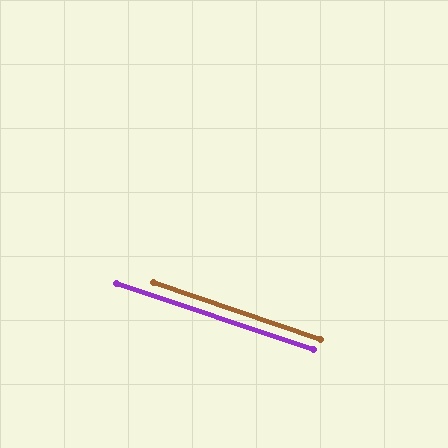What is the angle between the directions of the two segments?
Approximately 0 degrees.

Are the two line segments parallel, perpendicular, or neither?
Parallel — their directions differ by only 0.2°.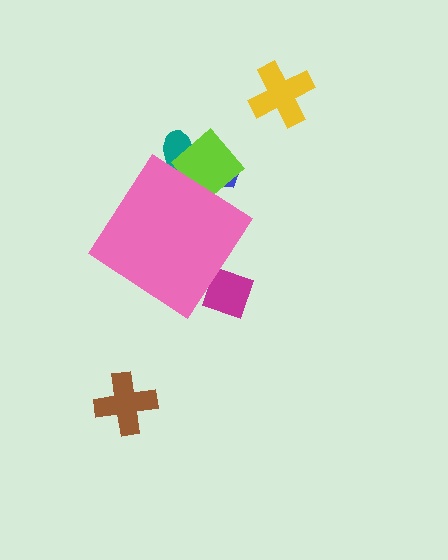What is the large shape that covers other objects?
A pink diamond.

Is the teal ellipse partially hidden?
Yes, the teal ellipse is partially hidden behind the pink diamond.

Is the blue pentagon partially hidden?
Yes, the blue pentagon is partially hidden behind the pink diamond.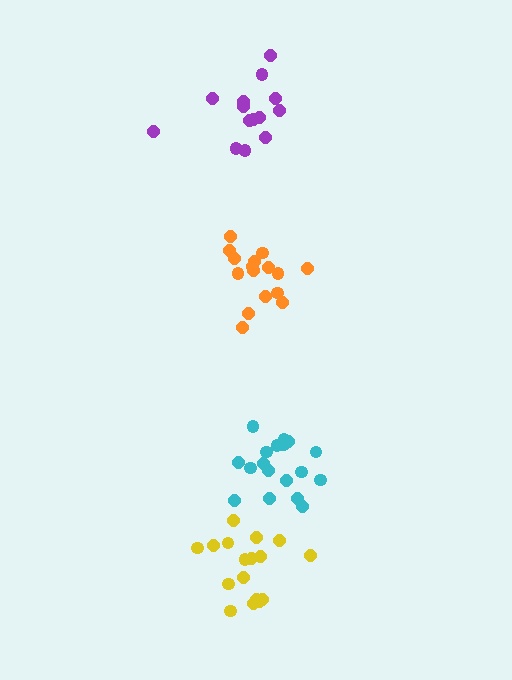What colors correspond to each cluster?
The clusters are colored: yellow, orange, purple, cyan.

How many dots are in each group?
Group 1: 17 dots, Group 2: 16 dots, Group 3: 14 dots, Group 4: 18 dots (65 total).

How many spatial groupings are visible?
There are 4 spatial groupings.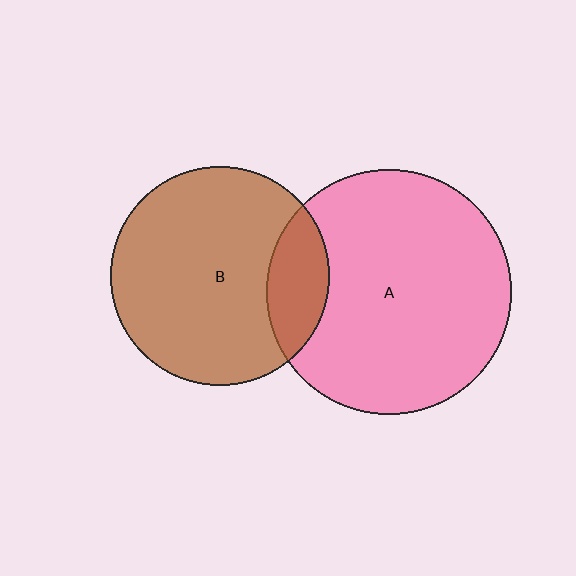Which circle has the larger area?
Circle A (pink).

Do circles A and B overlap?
Yes.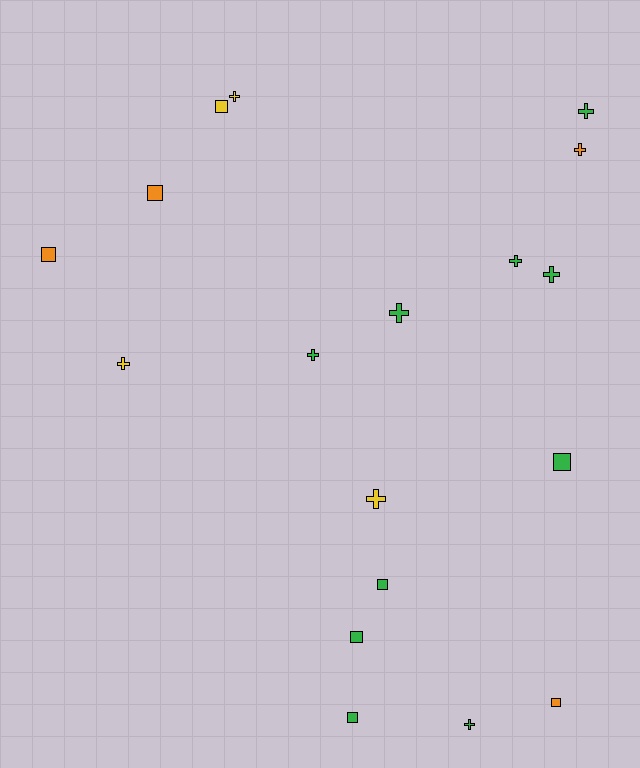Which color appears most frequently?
Green, with 10 objects.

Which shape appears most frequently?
Cross, with 10 objects.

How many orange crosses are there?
There is 1 orange cross.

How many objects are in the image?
There are 18 objects.